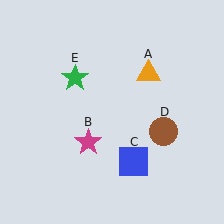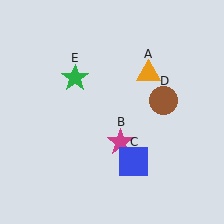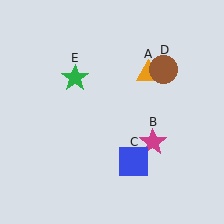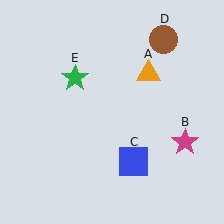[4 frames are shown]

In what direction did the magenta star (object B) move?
The magenta star (object B) moved right.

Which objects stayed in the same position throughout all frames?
Orange triangle (object A) and blue square (object C) and green star (object E) remained stationary.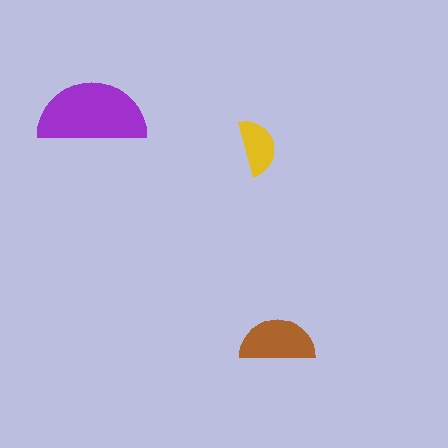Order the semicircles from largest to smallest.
the purple one, the brown one, the yellow one.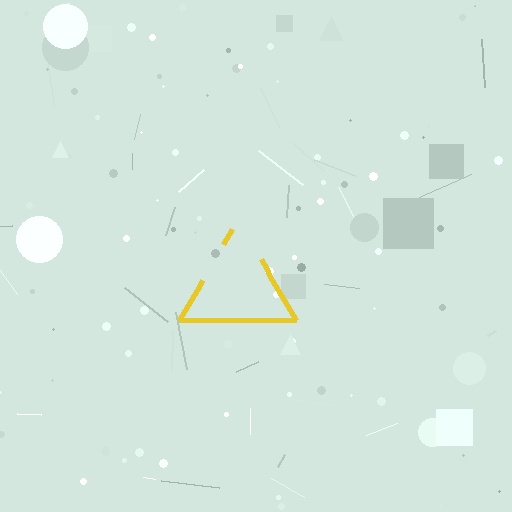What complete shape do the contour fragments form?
The contour fragments form a triangle.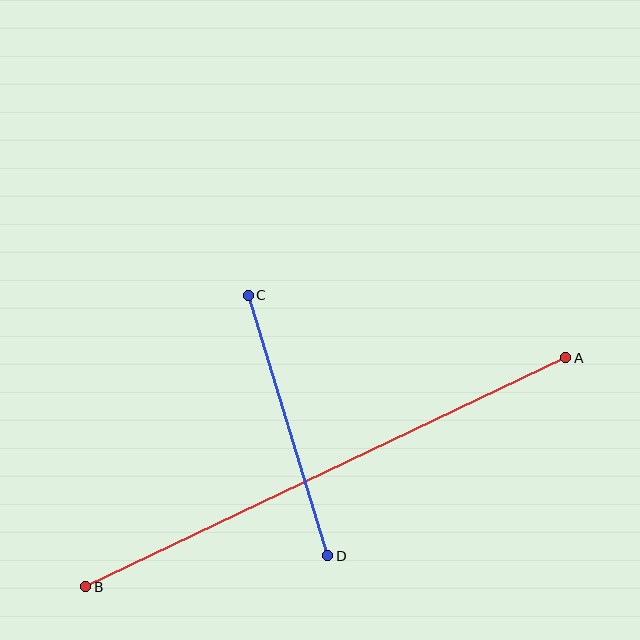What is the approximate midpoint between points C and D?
The midpoint is at approximately (288, 426) pixels.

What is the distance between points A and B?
The distance is approximately 532 pixels.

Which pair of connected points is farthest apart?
Points A and B are farthest apart.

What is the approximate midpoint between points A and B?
The midpoint is at approximately (326, 472) pixels.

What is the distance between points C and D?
The distance is approximately 272 pixels.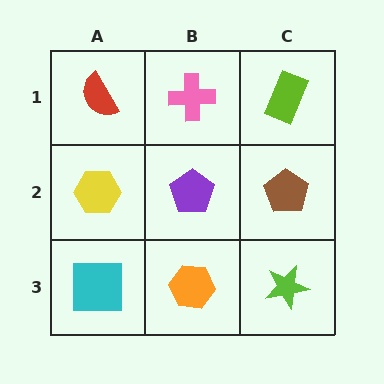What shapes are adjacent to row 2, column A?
A red semicircle (row 1, column A), a cyan square (row 3, column A), a purple pentagon (row 2, column B).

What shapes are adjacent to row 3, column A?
A yellow hexagon (row 2, column A), an orange hexagon (row 3, column B).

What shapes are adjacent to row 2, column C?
A lime rectangle (row 1, column C), a lime star (row 3, column C), a purple pentagon (row 2, column B).